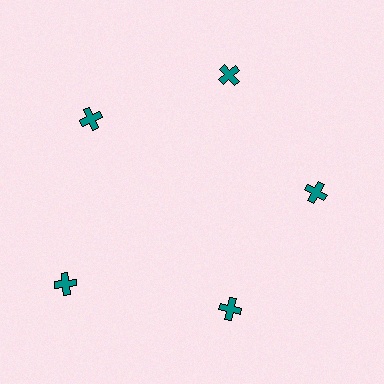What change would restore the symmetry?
The symmetry would be restored by moving it inward, back onto the ring so that all 5 crosses sit at equal angles and equal distance from the center.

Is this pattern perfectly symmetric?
No. The 5 teal crosses are arranged in a ring, but one element near the 8 o'clock position is pushed outward from the center, breaking the 5-fold rotational symmetry.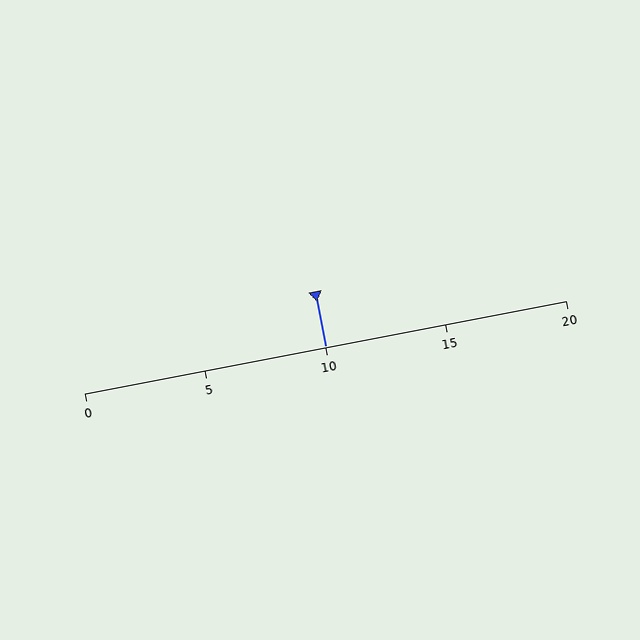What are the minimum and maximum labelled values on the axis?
The axis runs from 0 to 20.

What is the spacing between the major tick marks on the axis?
The major ticks are spaced 5 apart.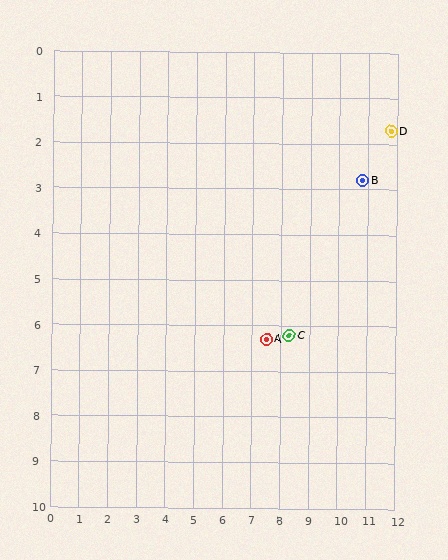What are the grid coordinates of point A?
Point A is at approximately (7.5, 6.3).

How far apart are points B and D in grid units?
Points B and D are about 1.5 grid units apart.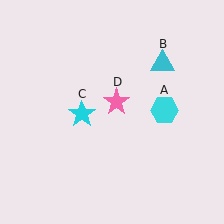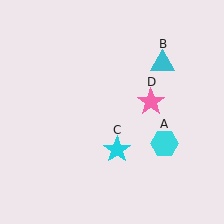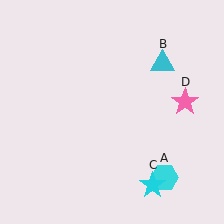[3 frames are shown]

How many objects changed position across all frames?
3 objects changed position: cyan hexagon (object A), cyan star (object C), pink star (object D).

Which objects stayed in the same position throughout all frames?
Cyan triangle (object B) remained stationary.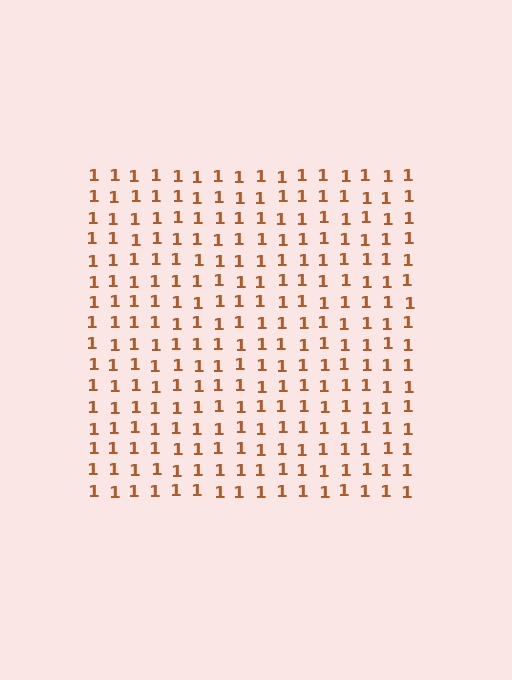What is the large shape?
The large shape is a square.